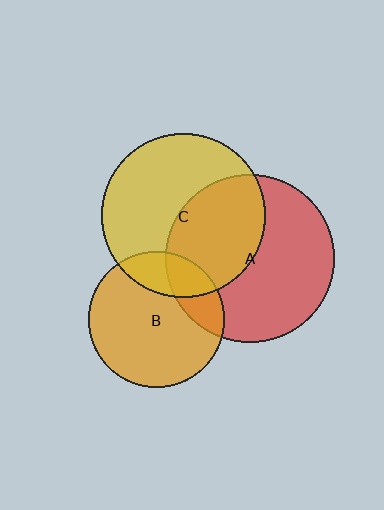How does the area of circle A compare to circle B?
Approximately 1.5 times.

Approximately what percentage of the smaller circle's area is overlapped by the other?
Approximately 20%.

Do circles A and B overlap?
Yes.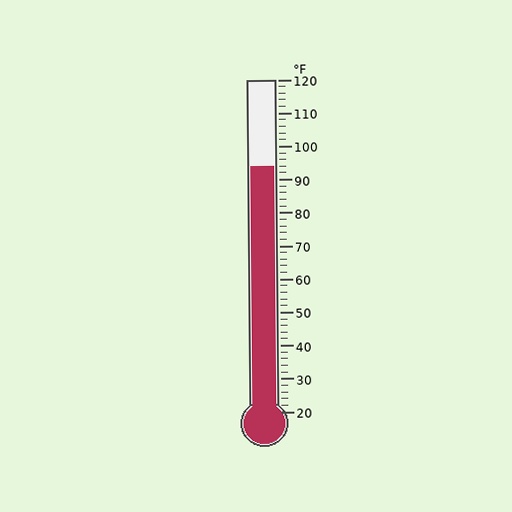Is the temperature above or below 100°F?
The temperature is below 100°F.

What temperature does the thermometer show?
The thermometer shows approximately 94°F.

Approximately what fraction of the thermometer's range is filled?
The thermometer is filled to approximately 75% of its range.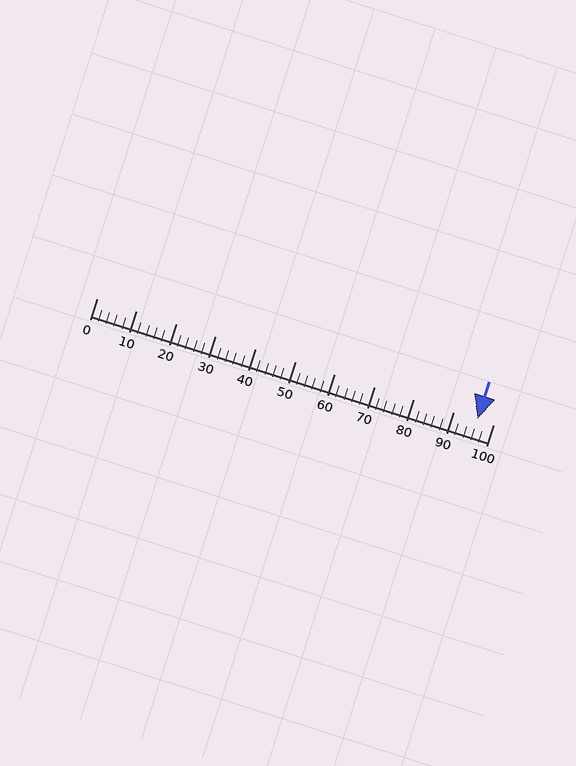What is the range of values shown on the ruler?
The ruler shows values from 0 to 100.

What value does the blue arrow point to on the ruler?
The blue arrow points to approximately 96.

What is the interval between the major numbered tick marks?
The major tick marks are spaced 10 units apart.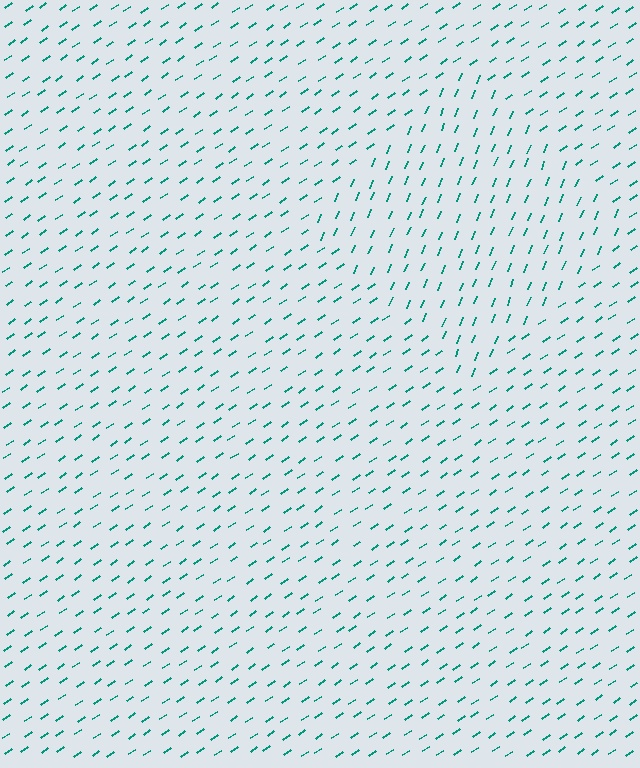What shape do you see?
I see a diamond.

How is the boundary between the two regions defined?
The boundary is defined purely by a change in line orientation (approximately 33 degrees difference). All lines are the same color and thickness.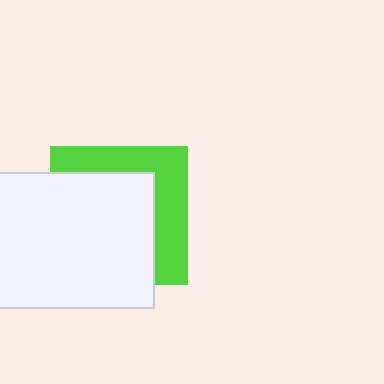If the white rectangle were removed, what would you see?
You would see the complete lime square.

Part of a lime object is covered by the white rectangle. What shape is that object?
It is a square.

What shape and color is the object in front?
The object in front is a white rectangle.